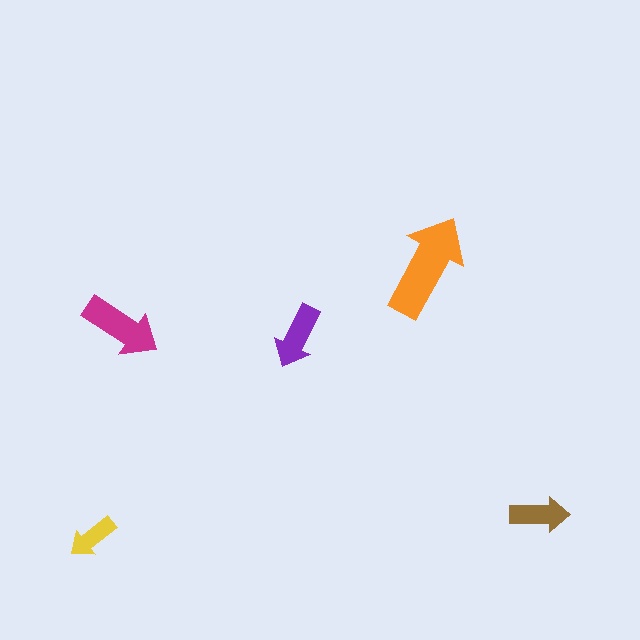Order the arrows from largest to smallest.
the orange one, the magenta one, the purple one, the brown one, the yellow one.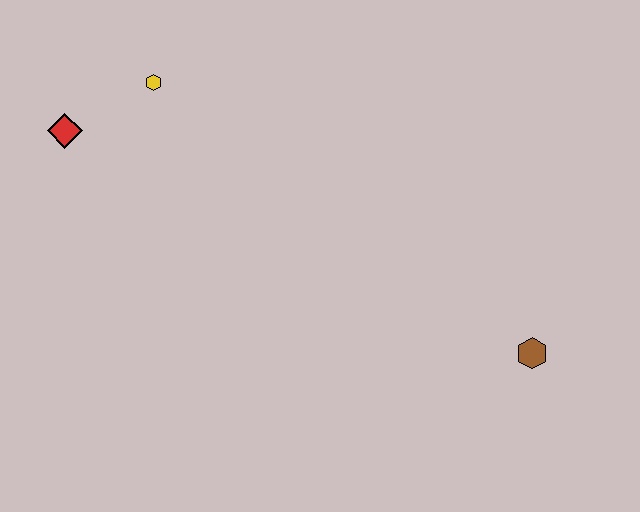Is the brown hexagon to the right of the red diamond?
Yes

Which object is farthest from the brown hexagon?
The red diamond is farthest from the brown hexagon.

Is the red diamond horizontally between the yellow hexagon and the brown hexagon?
No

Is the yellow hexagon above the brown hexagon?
Yes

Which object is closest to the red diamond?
The yellow hexagon is closest to the red diamond.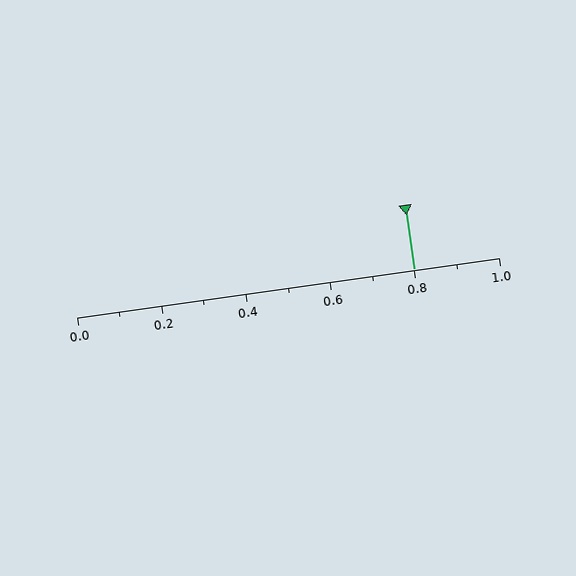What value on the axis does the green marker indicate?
The marker indicates approximately 0.8.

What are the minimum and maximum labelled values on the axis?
The axis runs from 0.0 to 1.0.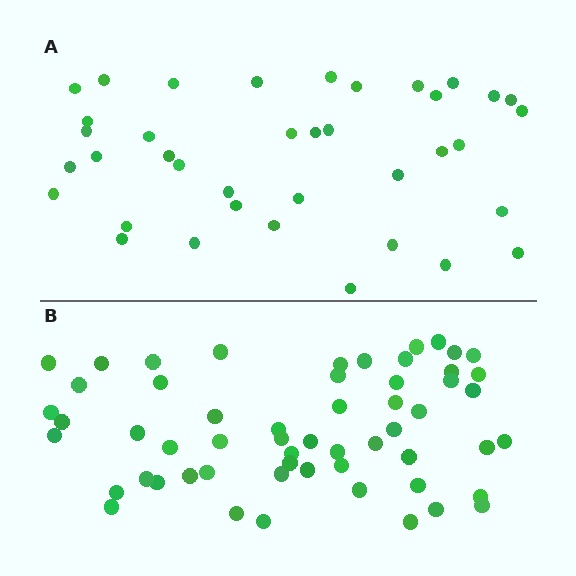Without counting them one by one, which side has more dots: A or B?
Region B (the bottom region) has more dots.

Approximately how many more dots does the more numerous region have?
Region B has approximately 20 more dots than region A.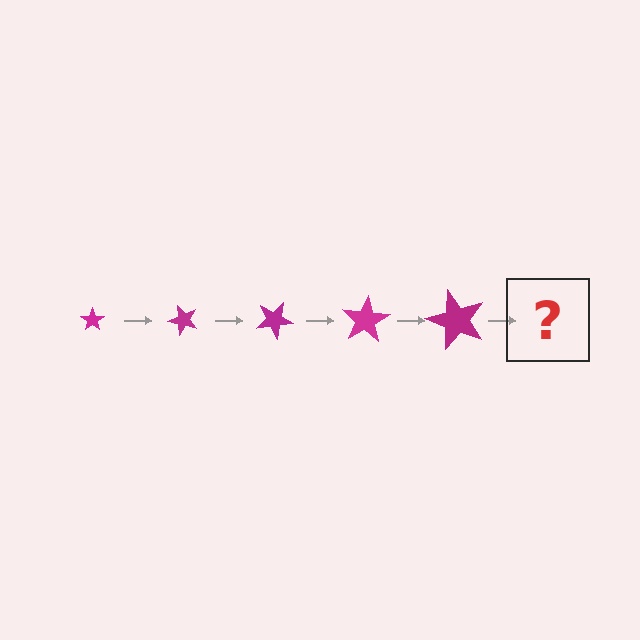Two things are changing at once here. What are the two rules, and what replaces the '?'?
The two rules are that the star grows larger each step and it rotates 50 degrees each step. The '?' should be a star, larger than the previous one and rotated 250 degrees from the start.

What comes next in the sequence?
The next element should be a star, larger than the previous one and rotated 250 degrees from the start.